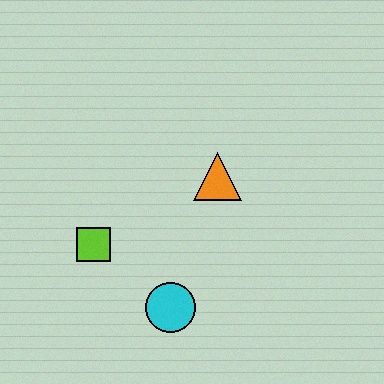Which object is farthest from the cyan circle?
The orange triangle is farthest from the cyan circle.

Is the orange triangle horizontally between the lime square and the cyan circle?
No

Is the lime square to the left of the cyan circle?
Yes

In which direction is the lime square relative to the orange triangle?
The lime square is to the left of the orange triangle.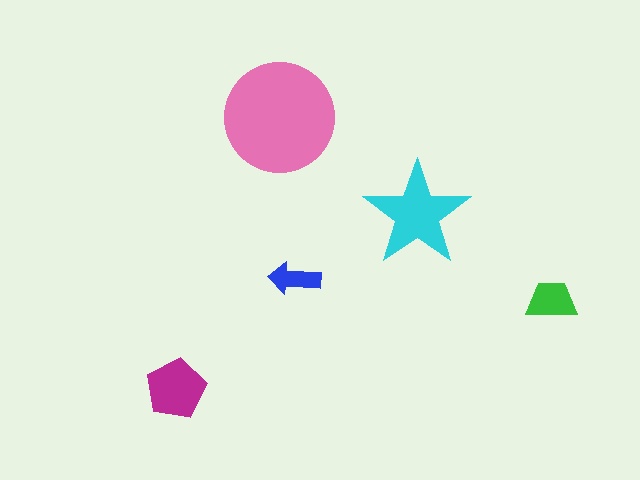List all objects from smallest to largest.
The blue arrow, the green trapezoid, the magenta pentagon, the cyan star, the pink circle.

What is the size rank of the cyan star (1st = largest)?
2nd.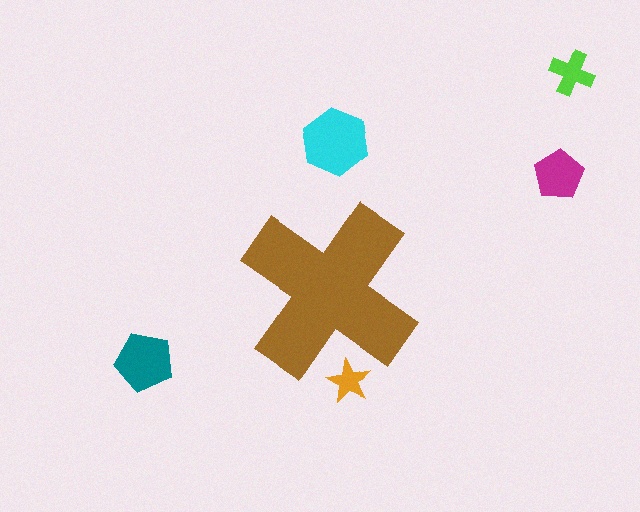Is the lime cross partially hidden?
No, the lime cross is fully visible.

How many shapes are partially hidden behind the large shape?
1 shape is partially hidden.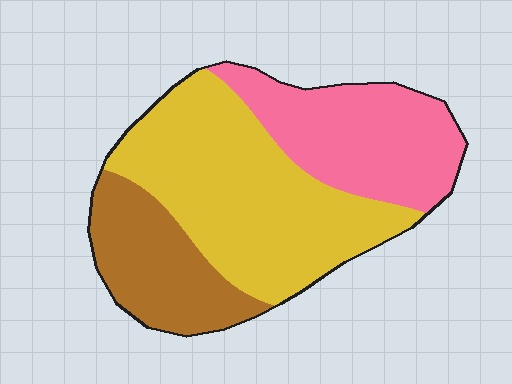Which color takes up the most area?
Yellow, at roughly 50%.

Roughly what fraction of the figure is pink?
Pink covers about 30% of the figure.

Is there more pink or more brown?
Pink.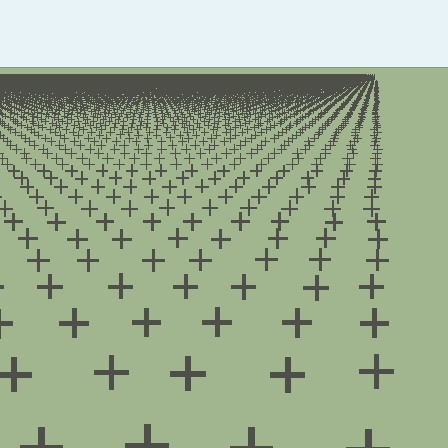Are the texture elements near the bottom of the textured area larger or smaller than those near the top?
Larger. Near the bottom, elements are closer to the viewer and appear at a bigger on-screen size.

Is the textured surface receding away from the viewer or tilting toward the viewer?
The surface is receding away from the viewer. Texture elements get smaller and denser toward the top.